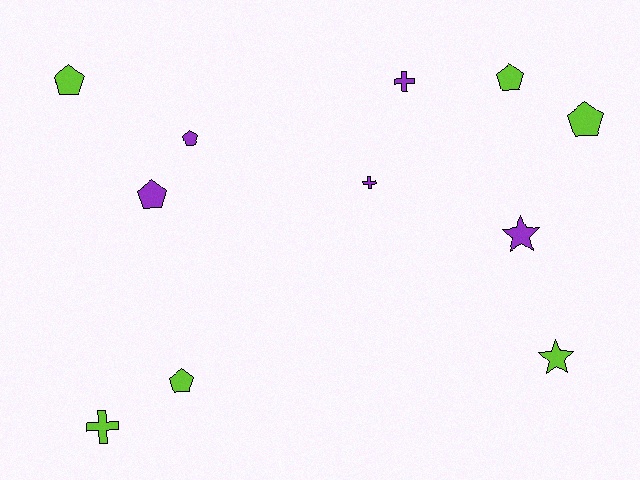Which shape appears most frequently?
Pentagon, with 6 objects.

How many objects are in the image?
There are 11 objects.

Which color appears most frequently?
Lime, with 6 objects.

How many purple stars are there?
There is 1 purple star.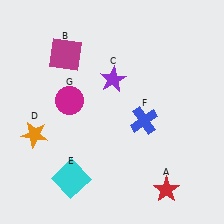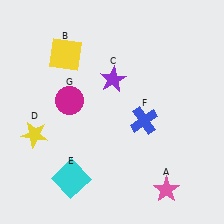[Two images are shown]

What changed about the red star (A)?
In Image 1, A is red. In Image 2, it changed to pink.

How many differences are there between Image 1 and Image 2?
There are 3 differences between the two images.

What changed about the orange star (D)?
In Image 1, D is orange. In Image 2, it changed to yellow.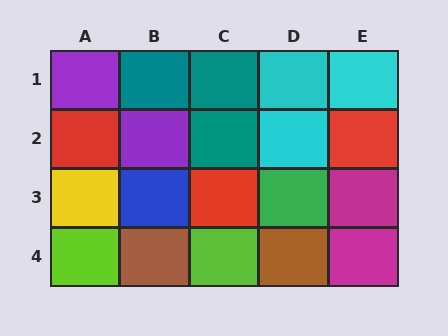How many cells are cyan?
3 cells are cyan.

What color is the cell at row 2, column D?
Cyan.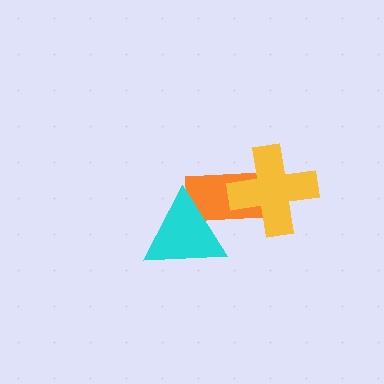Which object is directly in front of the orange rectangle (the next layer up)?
The yellow cross is directly in front of the orange rectangle.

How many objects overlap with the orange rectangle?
2 objects overlap with the orange rectangle.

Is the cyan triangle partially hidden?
No, no other shape covers it.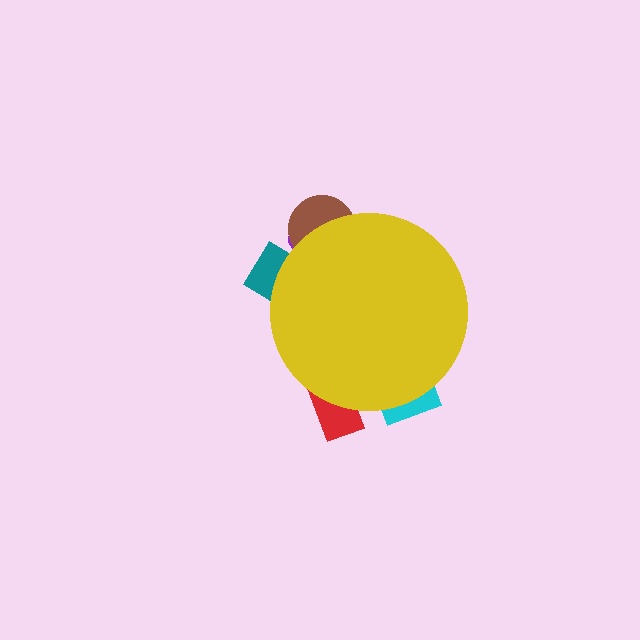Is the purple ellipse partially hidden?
Yes, the purple ellipse is partially hidden behind the yellow circle.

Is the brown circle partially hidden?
Yes, the brown circle is partially hidden behind the yellow circle.